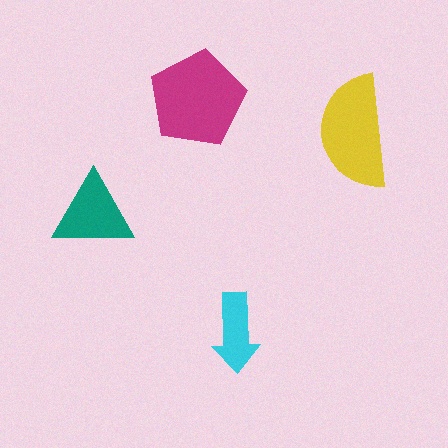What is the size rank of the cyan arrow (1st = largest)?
4th.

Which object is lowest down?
The cyan arrow is bottommost.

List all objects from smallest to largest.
The cyan arrow, the teal triangle, the yellow semicircle, the magenta pentagon.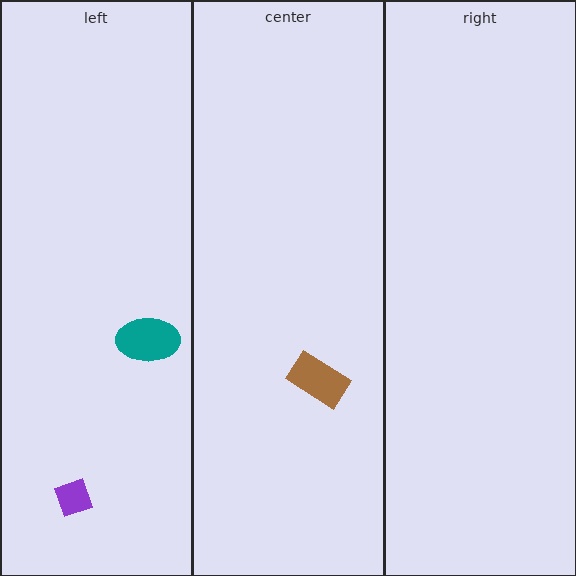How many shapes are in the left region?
2.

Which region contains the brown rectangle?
The center region.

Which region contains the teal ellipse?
The left region.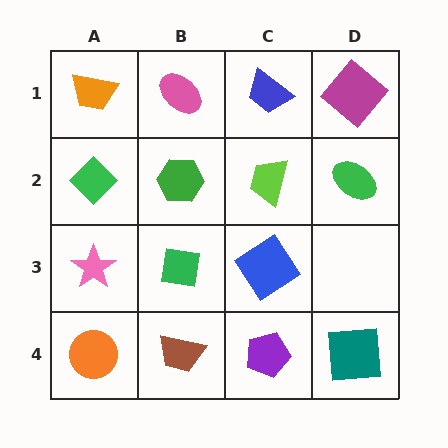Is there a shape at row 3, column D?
No, that cell is empty.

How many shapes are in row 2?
4 shapes.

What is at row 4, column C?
A purple pentagon.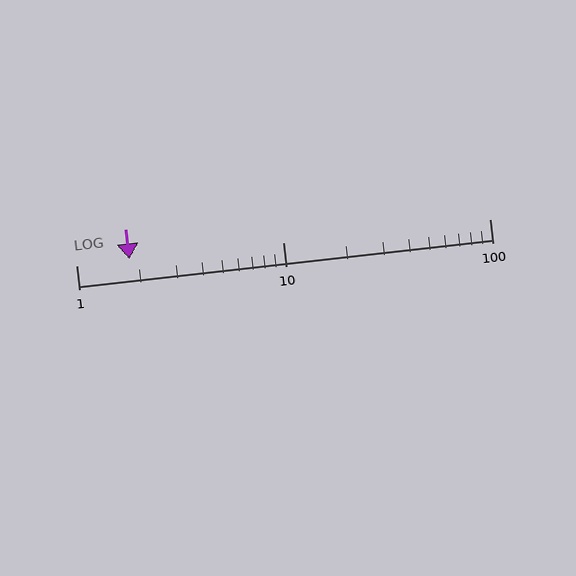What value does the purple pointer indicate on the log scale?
The pointer indicates approximately 1.8.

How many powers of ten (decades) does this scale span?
The scale spans 2 decades, from 1 to 100.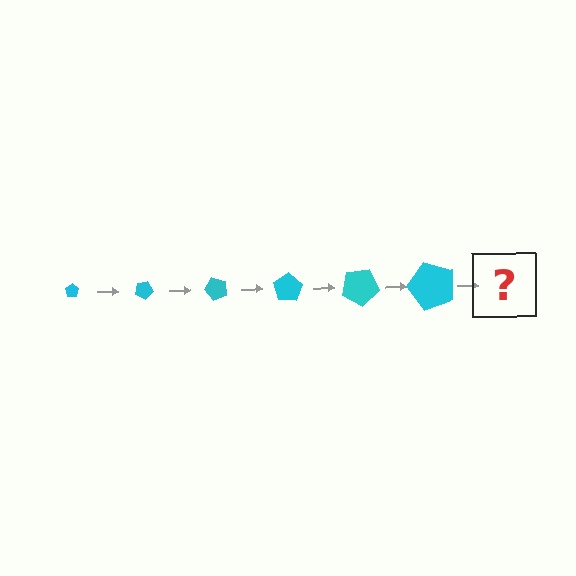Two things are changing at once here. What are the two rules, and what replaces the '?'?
The two rules are that the pentagon grows larger each step and it rotates 25 degrees each step. The '?' should be a pentagon, larger than the previous one and rotated 150 degrees from the start.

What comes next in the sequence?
The next element should be a pentagon, larger than the previous one and rotated 150 degrees from the start.